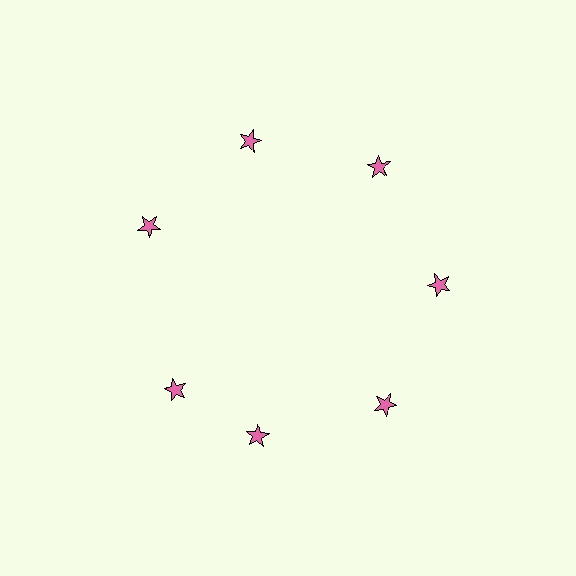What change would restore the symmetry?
The symmetry would be restored by rotating it back into even spacing with its neighbors so that all 7 stars sit at equal angles and equal distance from the center.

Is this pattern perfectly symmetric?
No. The 7 pink stars are arranged in a ring, but one element near the 8 o'clock position is rotated out of alignment along the ring, breaking the 7-fold rotational symmetry.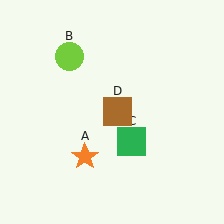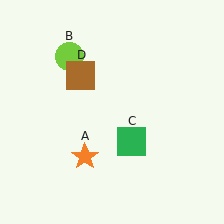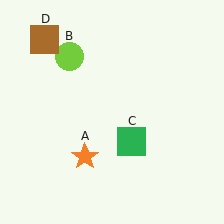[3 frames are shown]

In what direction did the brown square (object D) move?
The brown square (object D) moved up and to the left.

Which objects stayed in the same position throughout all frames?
Orange star (object A) and lime circle (object B) and green square (object C) remained stationary.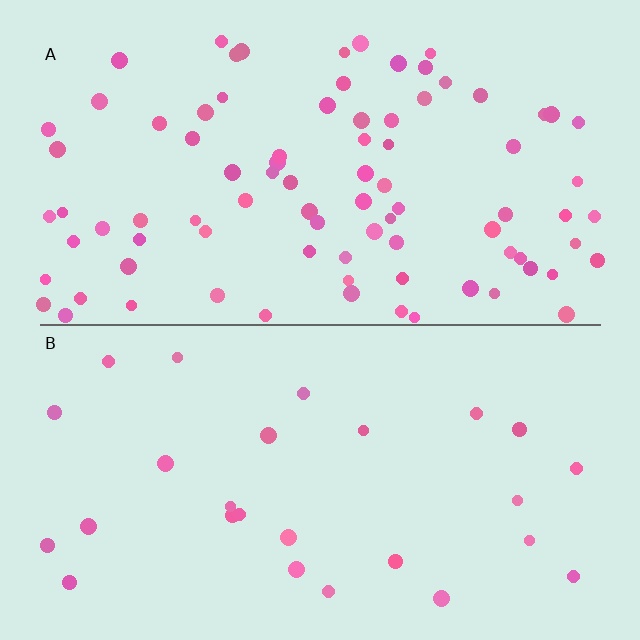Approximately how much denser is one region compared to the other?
Approximately 3.3× — region A over region B.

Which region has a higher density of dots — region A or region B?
A (the top).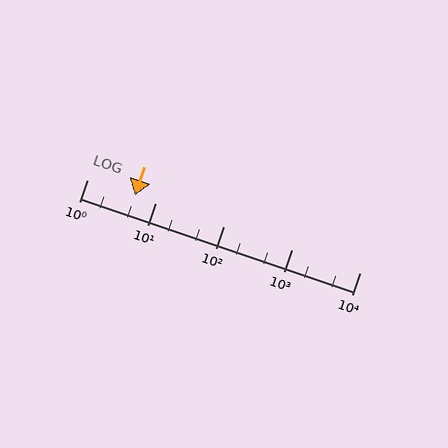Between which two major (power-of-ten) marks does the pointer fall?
The pointer is between 1 and 10.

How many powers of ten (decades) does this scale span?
The scale spans 4 decades, from 1 to 10000.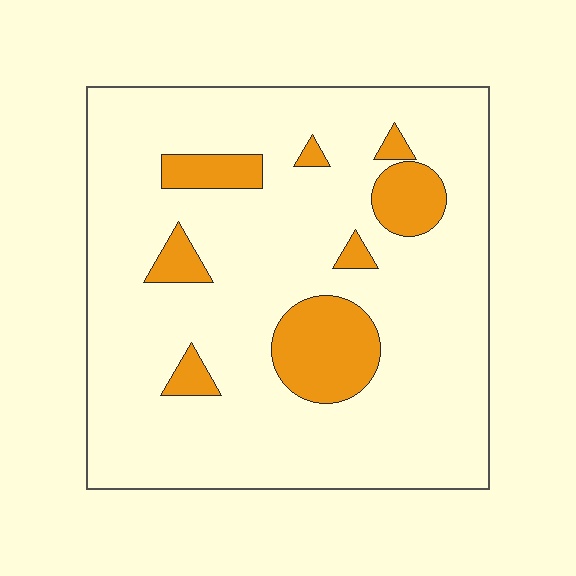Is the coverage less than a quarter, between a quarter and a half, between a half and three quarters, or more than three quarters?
Less than a quarter.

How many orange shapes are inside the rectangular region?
8.